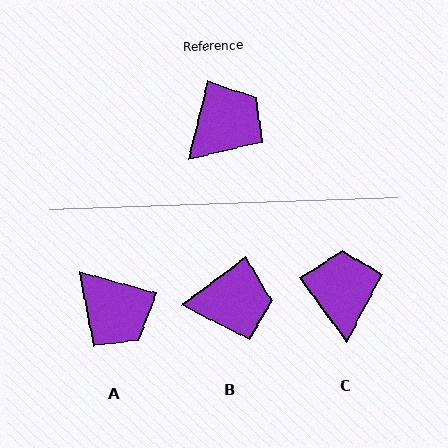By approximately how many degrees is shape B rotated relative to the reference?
Approximately 40 degrees clockwise.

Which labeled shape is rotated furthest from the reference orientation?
A, about 92 degrees away.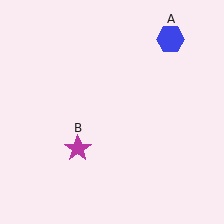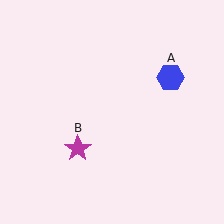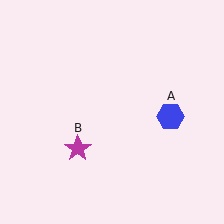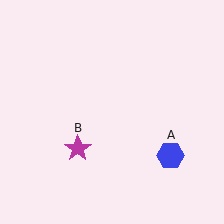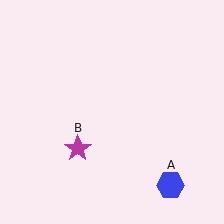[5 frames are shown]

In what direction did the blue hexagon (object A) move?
The blue hexagon (object A) moved down.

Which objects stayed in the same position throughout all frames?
Magenta star (object B) remained stationary.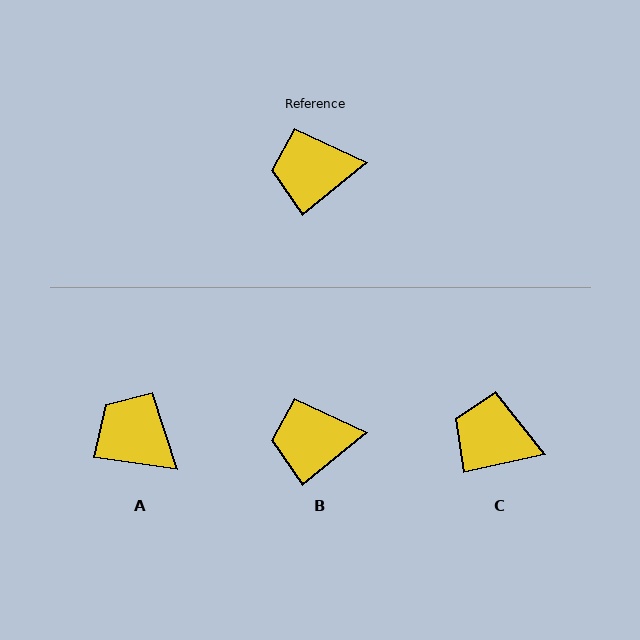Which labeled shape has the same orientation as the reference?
B.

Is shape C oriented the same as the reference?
No, it is off by about 27 degrees.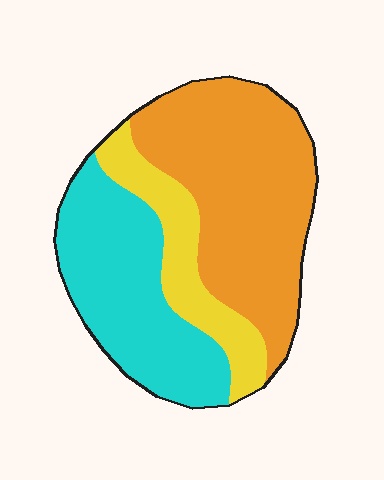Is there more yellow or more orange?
Orange.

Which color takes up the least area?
Yellow, at roughly 20%.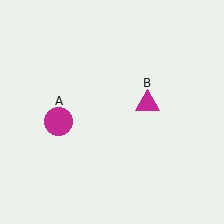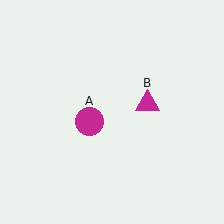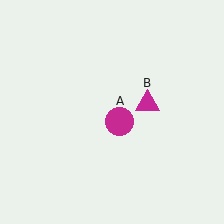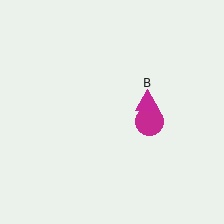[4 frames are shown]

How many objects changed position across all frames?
1 object changed position: magenta circle (object A).